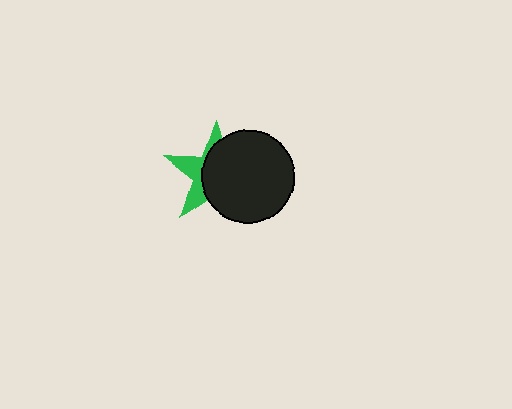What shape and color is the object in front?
The object in front is a black circle.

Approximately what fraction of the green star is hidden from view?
Roughly 64% of the green star is hidden behind the black circle.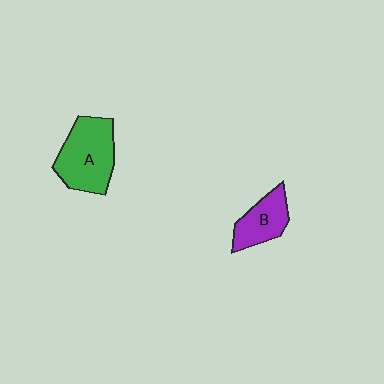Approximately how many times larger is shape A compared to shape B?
Approximately 1.6 times.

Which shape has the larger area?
Shape A (green).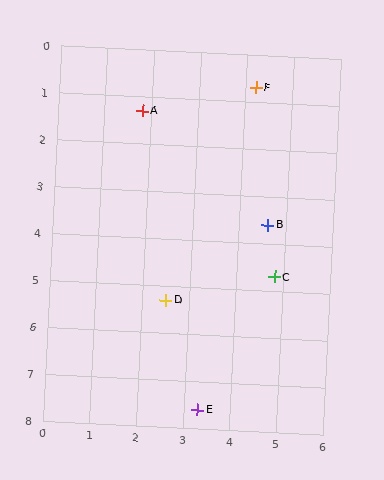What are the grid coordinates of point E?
Point E is at approximately (3.3, 7.6).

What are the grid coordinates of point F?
Point F is at approximately (4.2, 0.7).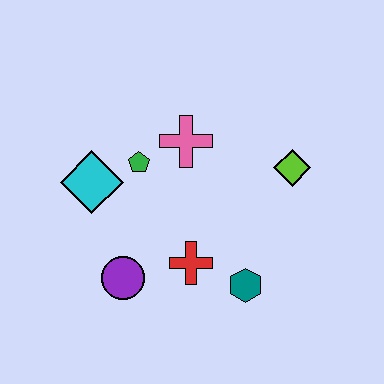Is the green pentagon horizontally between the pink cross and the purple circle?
Yes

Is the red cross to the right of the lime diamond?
No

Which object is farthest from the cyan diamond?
The lime diamond is farthest from the cyan diamond.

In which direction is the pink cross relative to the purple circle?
The pink cross is above the purple circle.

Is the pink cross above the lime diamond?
Yes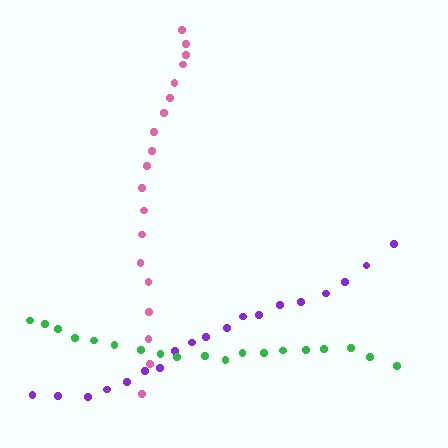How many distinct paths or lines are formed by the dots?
There are 3 distinct paths.